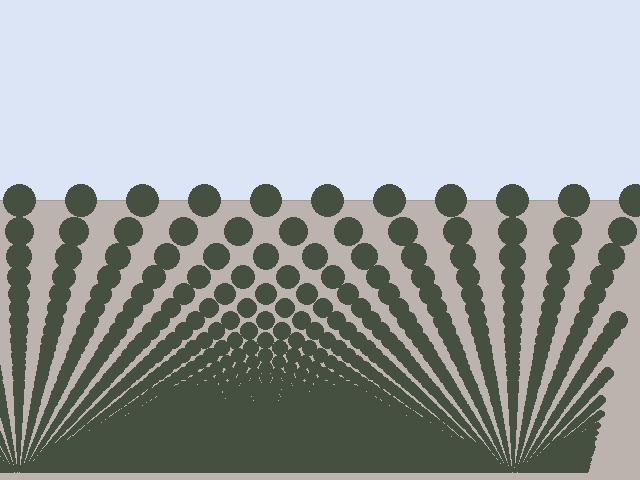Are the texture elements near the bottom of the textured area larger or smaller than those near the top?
Smaller. The gradient is inverted — elements near the bottom are smaller and denser.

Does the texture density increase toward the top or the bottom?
Density increases toward the bottom.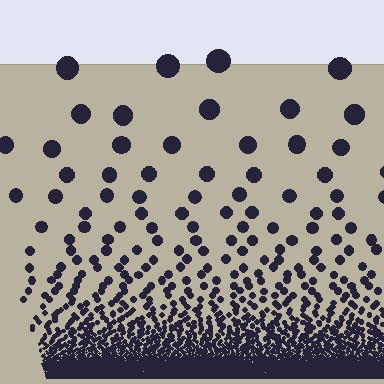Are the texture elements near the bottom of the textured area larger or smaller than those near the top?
Smaller. The gradient is inverted — elements near the bottom are smaller and denser.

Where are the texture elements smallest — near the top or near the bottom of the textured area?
Near the bottom.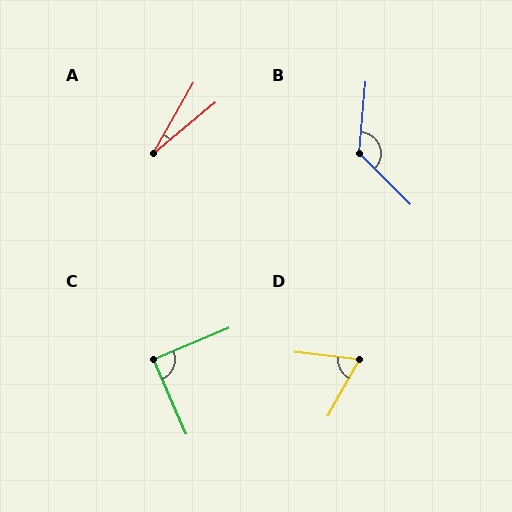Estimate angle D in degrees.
Approximately 68 degrees.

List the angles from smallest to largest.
A (21°), D (68°), C (89°), B (130°).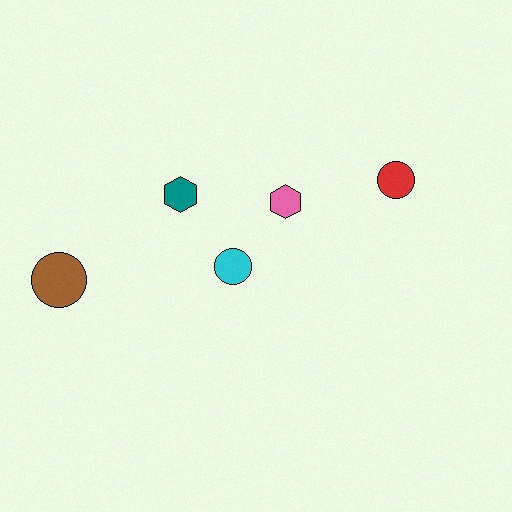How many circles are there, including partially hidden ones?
There are 3 circles.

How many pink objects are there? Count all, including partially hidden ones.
There is 1 pink object.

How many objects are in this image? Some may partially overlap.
There are 5 objects.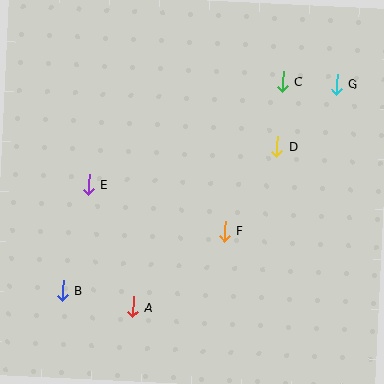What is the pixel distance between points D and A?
The distance between D and A is 216 pixels.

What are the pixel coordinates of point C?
Point C is at (283, 81).